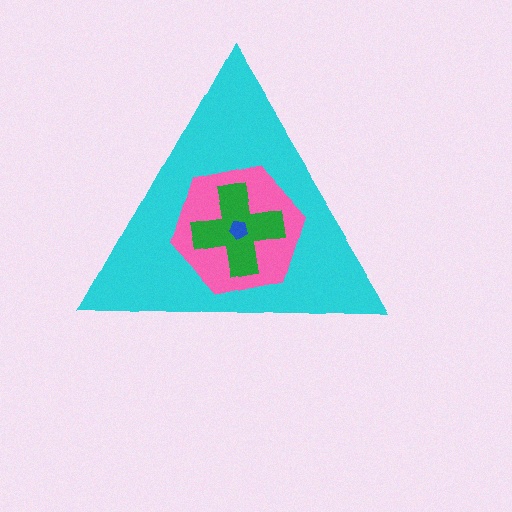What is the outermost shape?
The cyan triangle.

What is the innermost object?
The blue pentagon.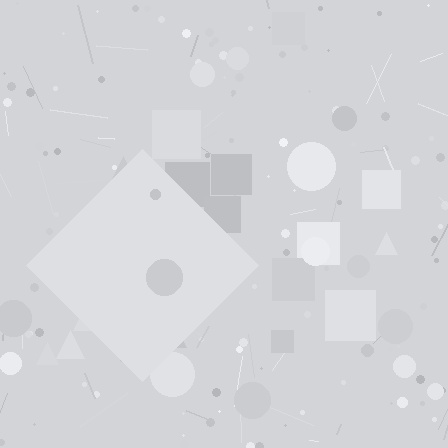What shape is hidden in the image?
A diamond is hidden in the image.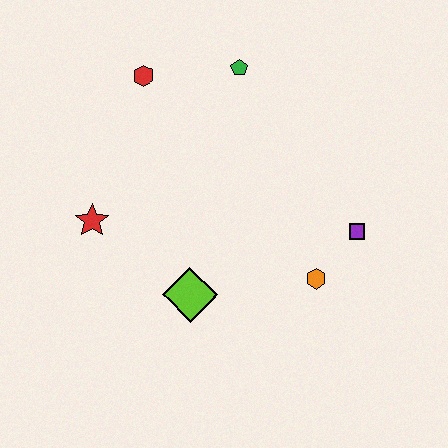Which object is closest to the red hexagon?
The green pentagon is closest to the red hexagon.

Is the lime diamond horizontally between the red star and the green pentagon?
Yes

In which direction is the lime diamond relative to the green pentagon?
The lime diamond is below the green pentagon.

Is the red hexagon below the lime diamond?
No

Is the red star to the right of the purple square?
No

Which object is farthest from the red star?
The purple square is farthest from the red star.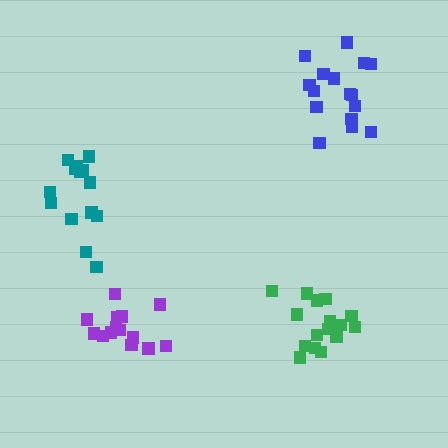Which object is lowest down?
The purple cluster is bottommost.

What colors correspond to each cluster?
The clusters are colored: green, teal, blue, purple.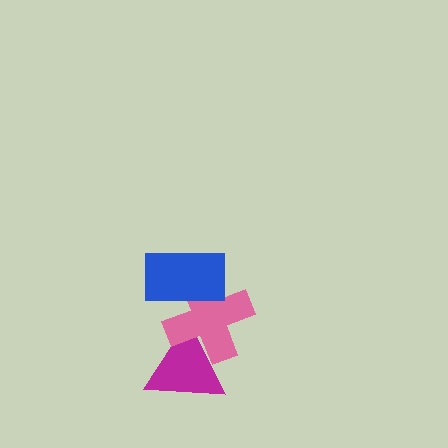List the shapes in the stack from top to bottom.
From top to bottom: the blue rectangle, the pink cross, the magenta triangle.